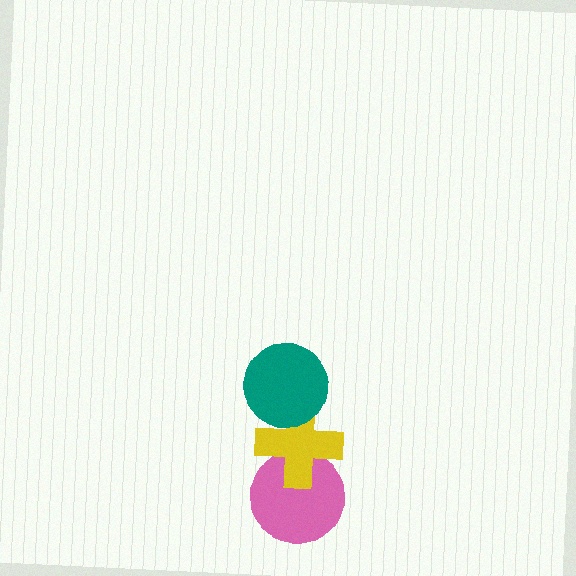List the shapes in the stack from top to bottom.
From top to bottom: the teal circle, the yellow cross, the pink circle.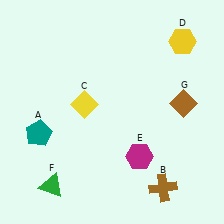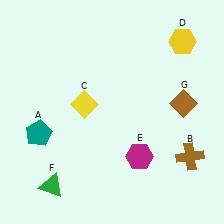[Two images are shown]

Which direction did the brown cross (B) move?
The brown cross (B) moved up.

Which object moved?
The brown cross (B) moved up.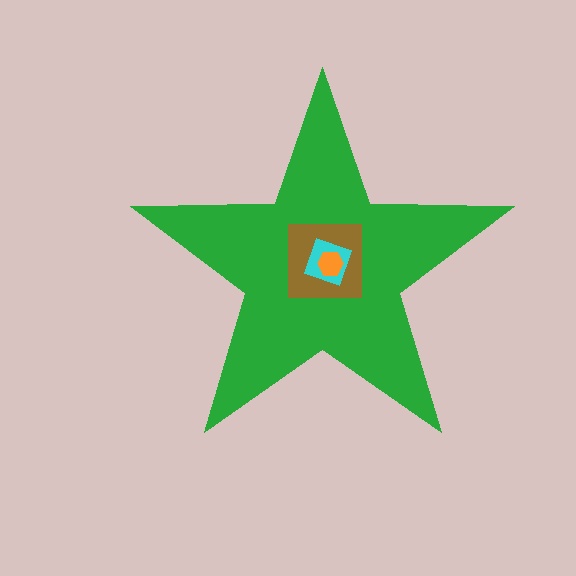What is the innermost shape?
The orange hexagon.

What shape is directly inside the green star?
The brown square.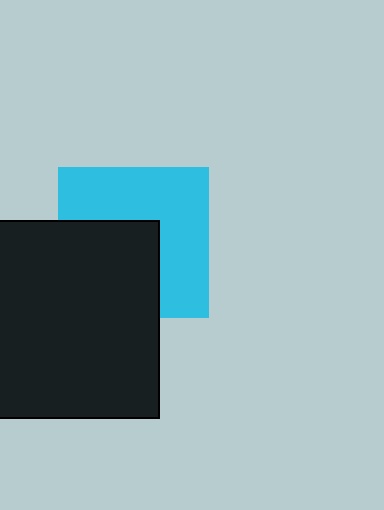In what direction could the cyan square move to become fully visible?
The cyan square could move toward the upper-right. That would shift it out from behind the black square entirely.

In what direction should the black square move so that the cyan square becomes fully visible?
The black square should move toward the lower-left. That is the shortest direction to clear the overlap and leave the cyan square fully visible.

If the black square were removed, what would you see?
You would see the complete cyan square.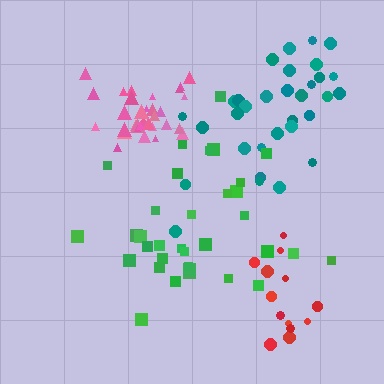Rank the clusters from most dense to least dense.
pink, red, teal, green.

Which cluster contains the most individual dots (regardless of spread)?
Green (34).